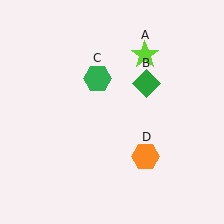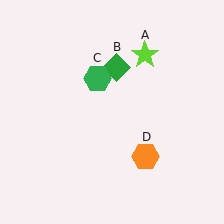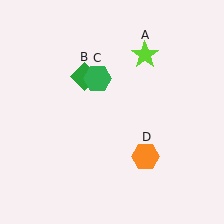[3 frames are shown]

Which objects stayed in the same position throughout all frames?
Lime star (object A) and green hexagon (object C) and orange hexagon (object D) remained stationary.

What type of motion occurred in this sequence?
The green diamond (object B) rotated counterclockwise around the center of the scene.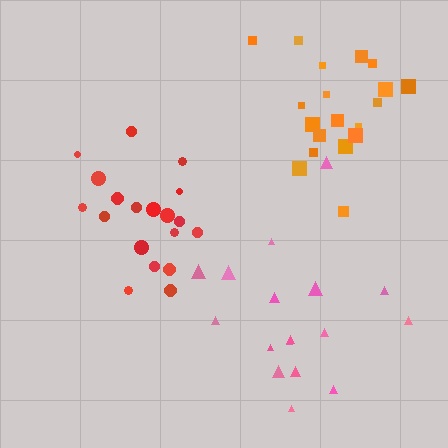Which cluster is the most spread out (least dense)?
Pink.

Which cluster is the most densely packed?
Red.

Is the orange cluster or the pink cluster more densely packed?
Orange.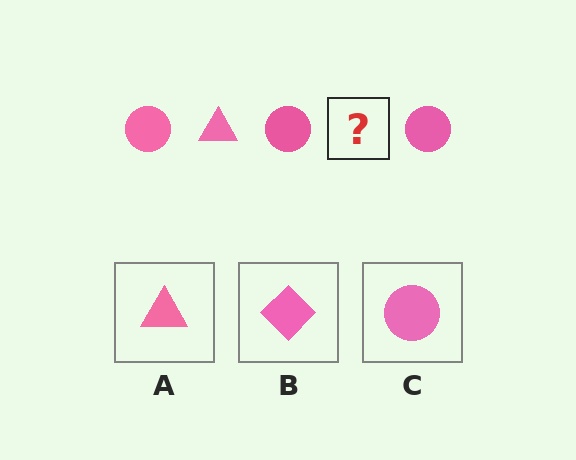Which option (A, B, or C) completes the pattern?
A.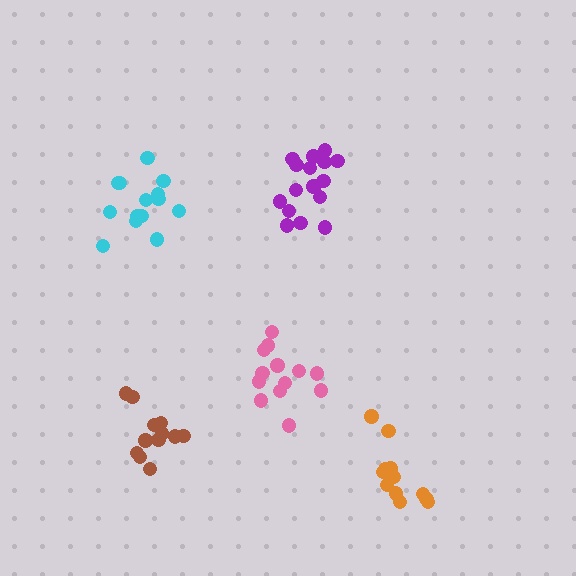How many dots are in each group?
Group 1: 17 dots, Group 2: 13 dots, Group 3: 12 dots, Group 4: 14 dots, Group 5: 12 dots (68 total).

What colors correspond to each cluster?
The clusters are colored: purple, pink, brown, cyan, orange.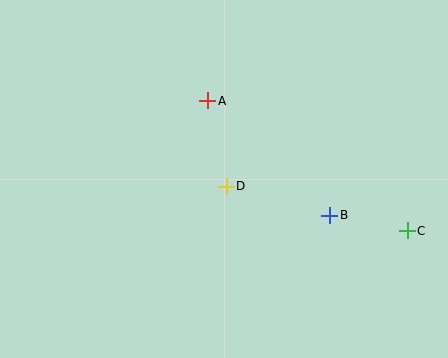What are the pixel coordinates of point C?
Point C is at (407, 231).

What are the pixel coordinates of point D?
Point D is at (226, 187).